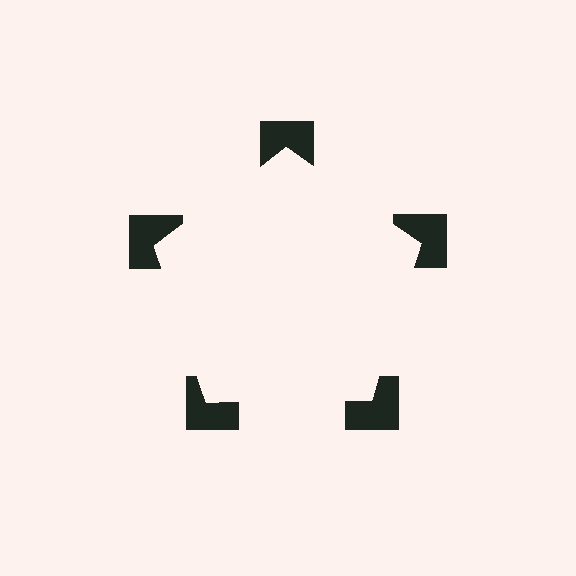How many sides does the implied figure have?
5 sides.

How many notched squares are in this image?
There are 5 — one at each vertex of the illusory pentagon.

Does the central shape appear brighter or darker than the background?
It typically appears slightly brighter than the background, even though no actual brightness change is drawn.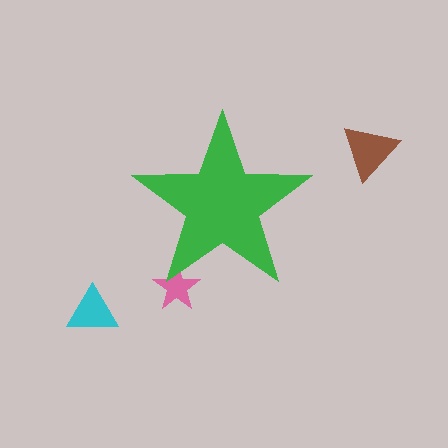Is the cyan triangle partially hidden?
No, the cyan triangle is fully visible.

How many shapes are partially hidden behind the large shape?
1 shape is partially hidden.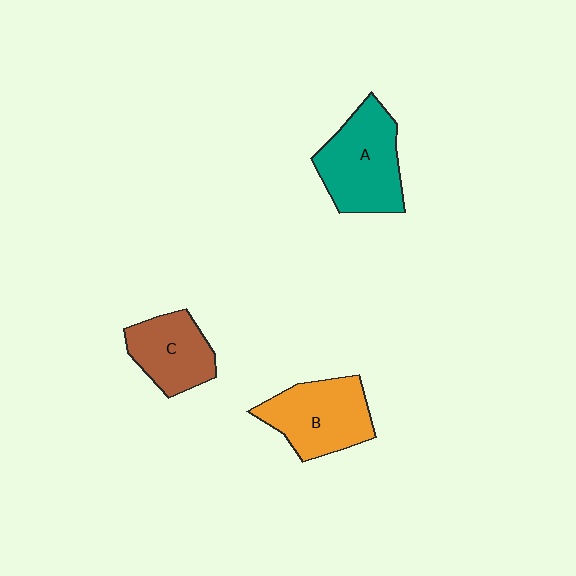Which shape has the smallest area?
Shape C (brown).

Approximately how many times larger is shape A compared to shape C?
Approximately 1.4 times.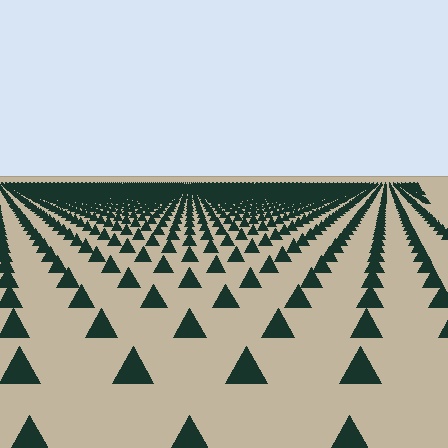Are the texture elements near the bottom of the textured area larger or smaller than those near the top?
Larger. Near the bottom, elements are closer to the viewer and appear at a bigger on-screen size.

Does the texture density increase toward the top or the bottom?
Density increases toward the top.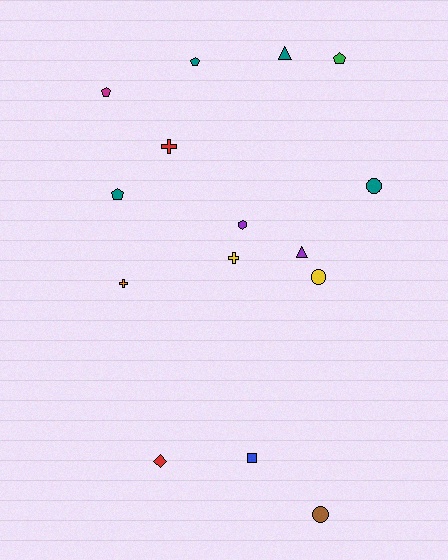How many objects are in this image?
There are 15 objects.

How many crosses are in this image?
There are 3 crosses.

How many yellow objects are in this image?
There are 2 yellow objects.